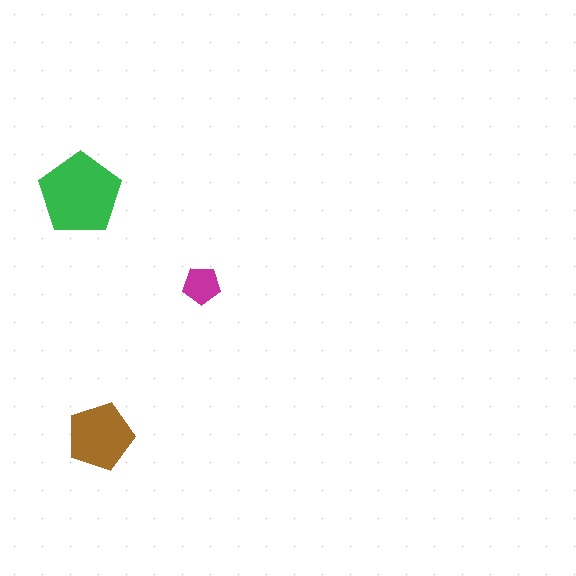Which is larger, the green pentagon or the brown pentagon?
The green one.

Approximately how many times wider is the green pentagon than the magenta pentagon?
About 2 times wider.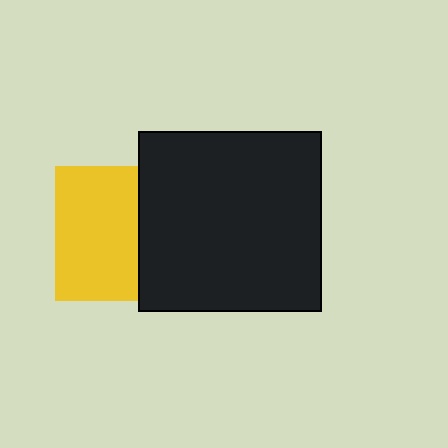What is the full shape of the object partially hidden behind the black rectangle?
The partially hidden object is a yellow square.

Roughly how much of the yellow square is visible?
About half of it is visible (roughly 61%).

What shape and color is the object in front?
The object in front is a black rectangle.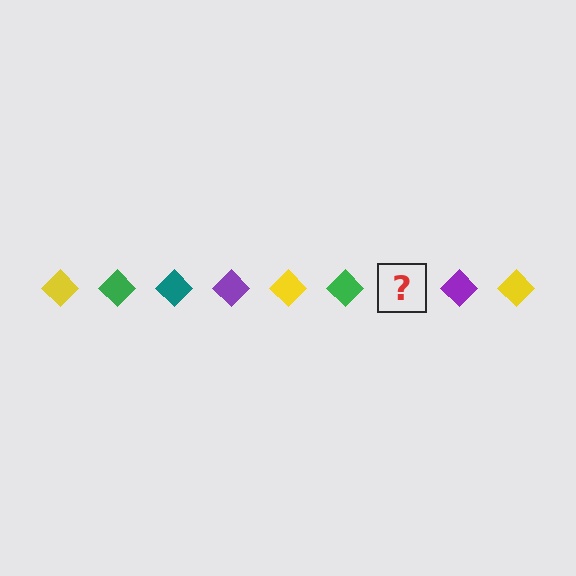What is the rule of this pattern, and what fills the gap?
The rule is that the pattern cycles through yellow, green, teal, purple diamonds. The gap should be filled with a teal diamond.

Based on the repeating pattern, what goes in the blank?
The blank should be a teal diamond.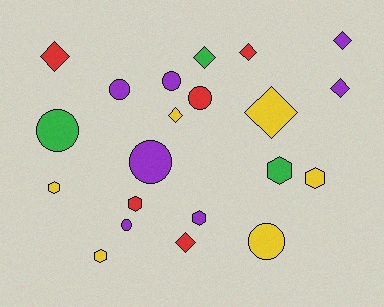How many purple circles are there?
There are 4 purple circles.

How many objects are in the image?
There are 21 objects.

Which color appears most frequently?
Purple, with 7 objects.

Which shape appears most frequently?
Diamond, with 8 objects.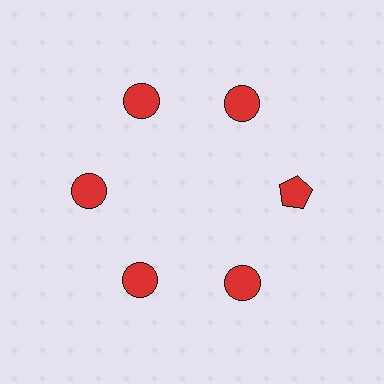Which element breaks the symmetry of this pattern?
The red pentagon at roughly the 3 o'clock position breaks the symmetry. All other shapes are red circles.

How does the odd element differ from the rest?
It has a different shape: pentagon instead of circle.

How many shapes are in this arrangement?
There are 6 shapes arranged in a ring pattern.